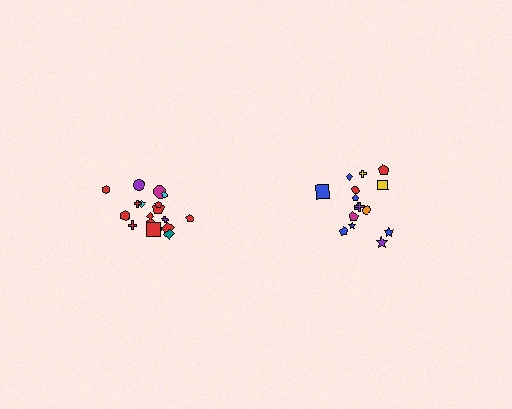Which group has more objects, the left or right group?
The left group.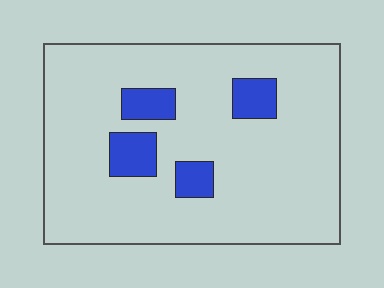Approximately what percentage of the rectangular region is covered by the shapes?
Approximately 10%.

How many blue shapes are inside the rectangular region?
4.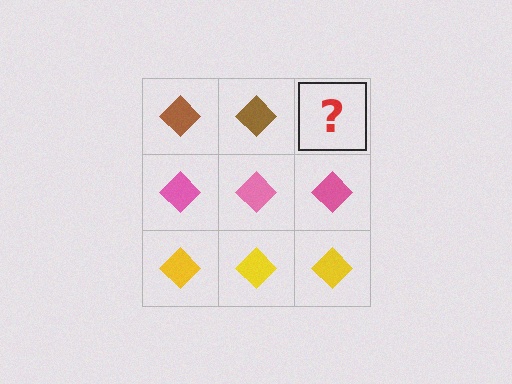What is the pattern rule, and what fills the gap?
The rule is that each row has a consistent color. The gap should be filled with a brown diamond.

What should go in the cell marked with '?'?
The missing cell should contain a brown diamond.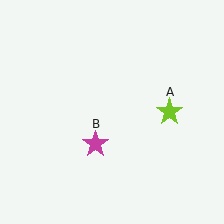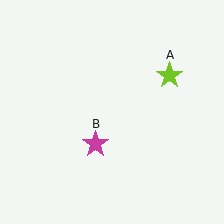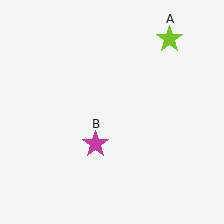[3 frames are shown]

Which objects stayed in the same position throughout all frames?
Magenta star (object B) remained stationary.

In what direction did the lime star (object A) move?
The lime star (object A) moved up.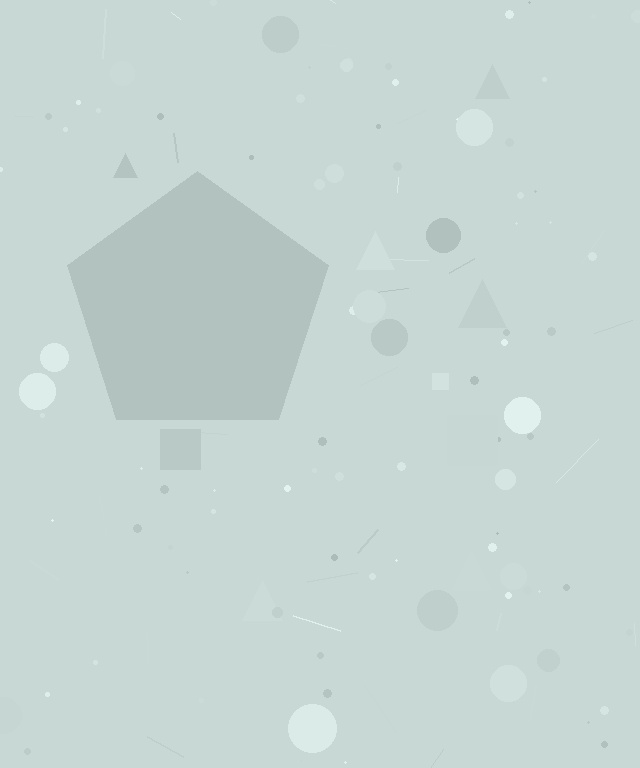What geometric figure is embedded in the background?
A pentagon is embedded in the background.